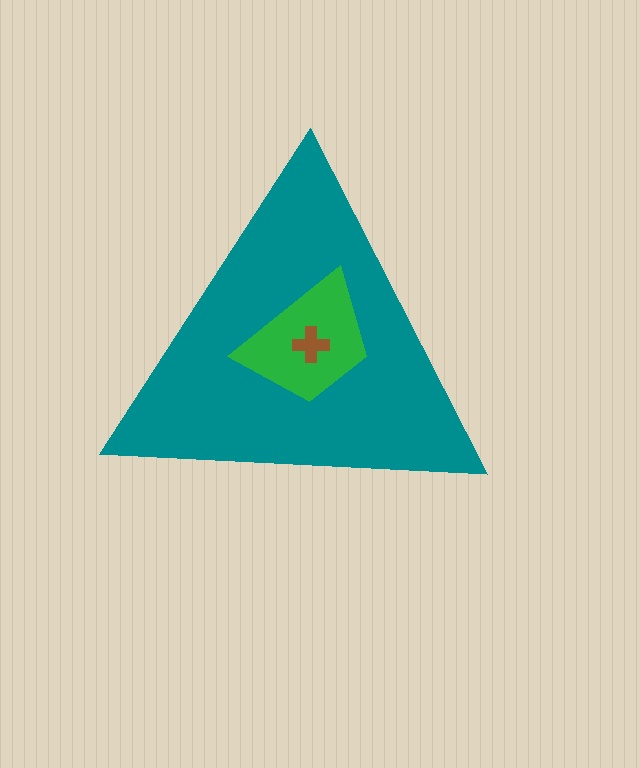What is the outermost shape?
The teal triangle.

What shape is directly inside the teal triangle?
The green trapezoid.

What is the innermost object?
The brown cross.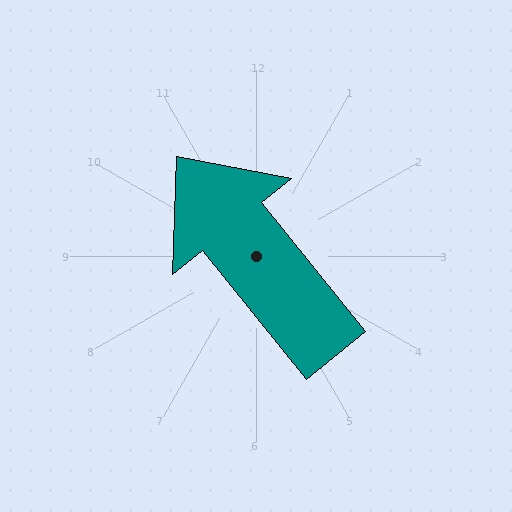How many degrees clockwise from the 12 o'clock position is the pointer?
Approximately 321 degrees.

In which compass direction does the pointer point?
Northwest.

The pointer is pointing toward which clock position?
Roughly 11 o'clock.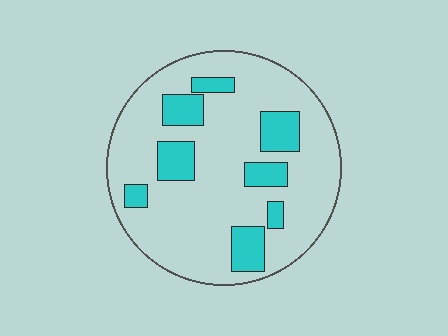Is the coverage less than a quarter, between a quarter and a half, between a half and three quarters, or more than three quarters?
Less than a quarter.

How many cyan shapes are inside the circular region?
8.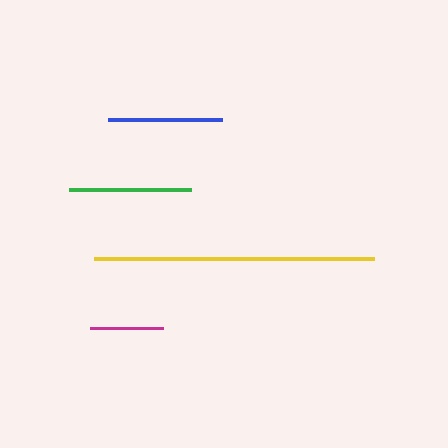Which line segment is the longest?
The yellow line is the longest at approximately 280 pixels.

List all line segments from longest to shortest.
From longest to shortest: yellow, green, blue, magenta.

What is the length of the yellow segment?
The yellow segment is approximately 280 pixels long.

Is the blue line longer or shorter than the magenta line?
The blue line is longer than the magenta line.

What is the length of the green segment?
The green segment is approximately 122 pixels long.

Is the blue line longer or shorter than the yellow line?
The yellow line is longer than the blue line.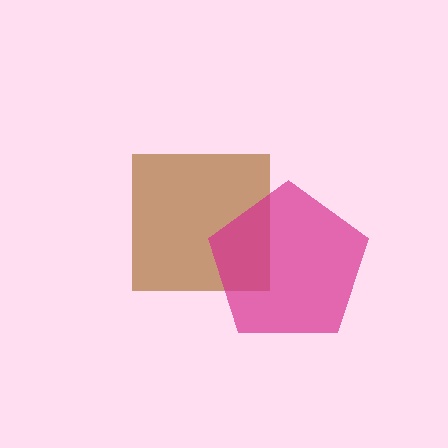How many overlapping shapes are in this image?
There are 2 overlapping shapes in the image.